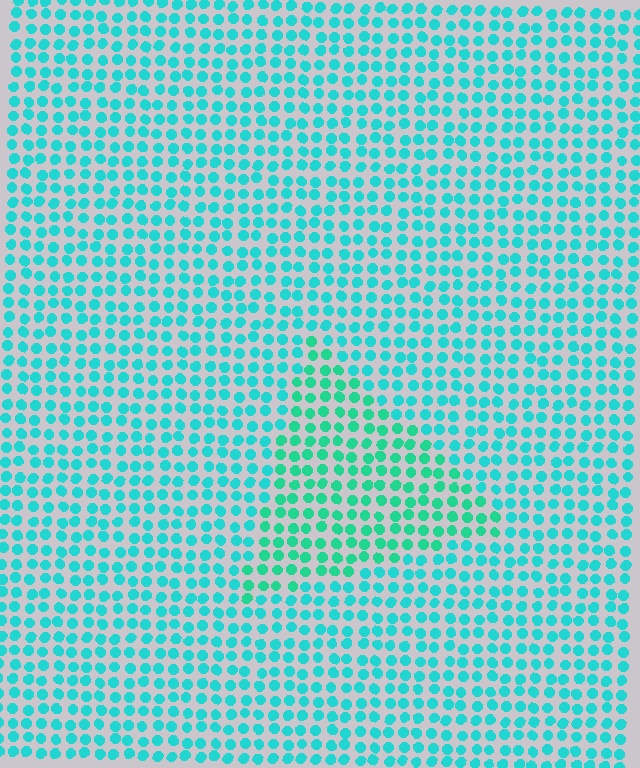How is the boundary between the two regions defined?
The boundary is defined purely by a slight shift in hue (about 22 degrees). Spacing, size, and orientation are identical on both sides.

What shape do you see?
I see a triangle.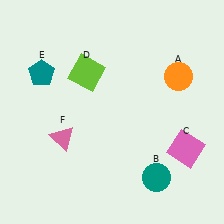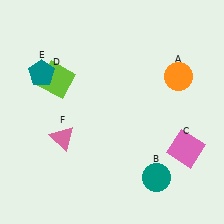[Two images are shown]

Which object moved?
The lime square (D) moved left.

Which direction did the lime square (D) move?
The lime square (D) moved left.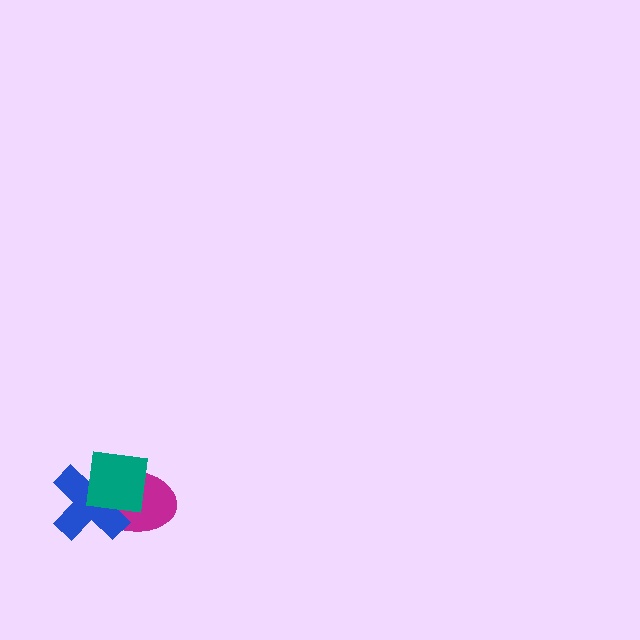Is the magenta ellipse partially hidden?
Yes, it is partially covered by another shape.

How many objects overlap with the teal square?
2 objects overlap with the teal square.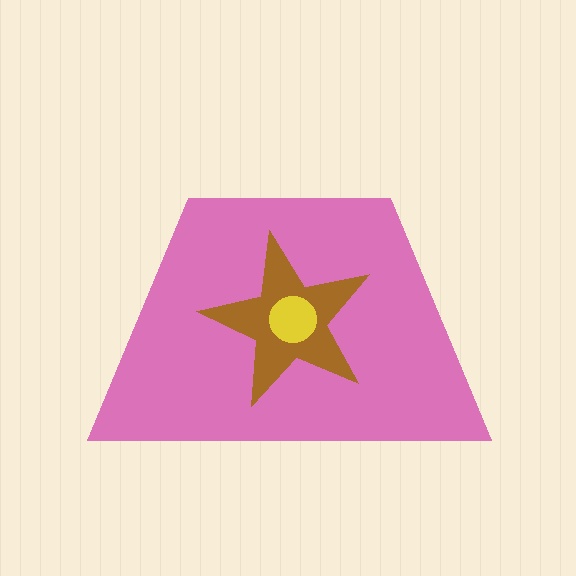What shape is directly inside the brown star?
The yellow circle.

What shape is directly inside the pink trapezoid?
The brown star.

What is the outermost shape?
The pink trapezoid.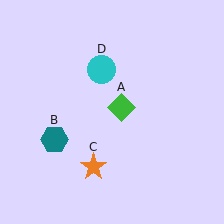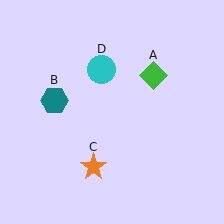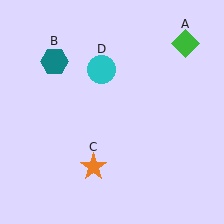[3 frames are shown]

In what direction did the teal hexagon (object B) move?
The teal hexagon (object B) moved up.